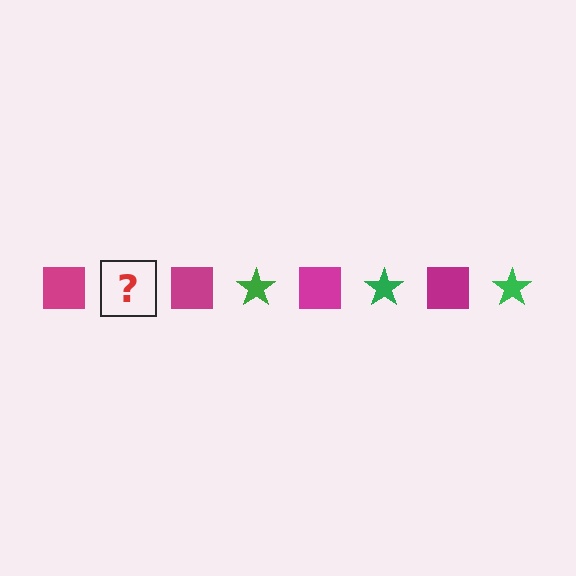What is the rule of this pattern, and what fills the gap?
The rule is that the pattern alternates between magenta square and green star. The gap should be filled with a green star.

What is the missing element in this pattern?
The missing element is a green star.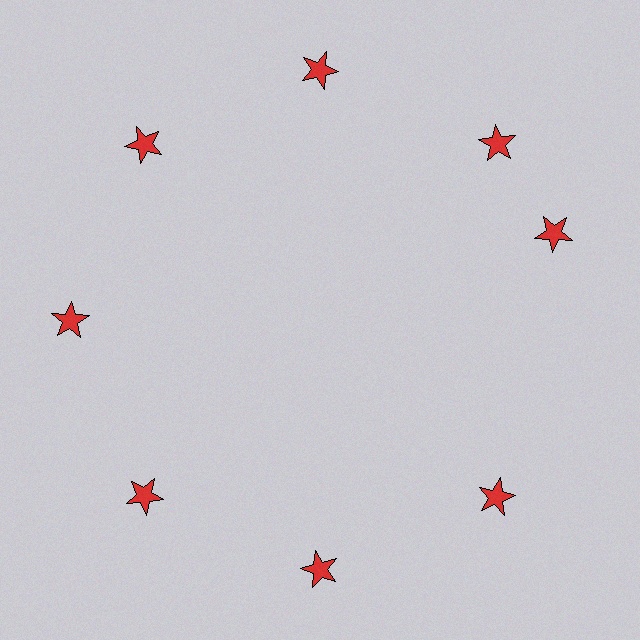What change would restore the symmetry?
The symmetry would be restored by rotating it back into even spacing with its neighbors so that all 8 stars sit at equal angles and equal distance from the center.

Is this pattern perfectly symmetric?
No. The 8 red stars are arranged in a ring, but one element near the 3 o'clock position is rotated out of alignment along the ring, breaking the 8-fold rotational symmetry.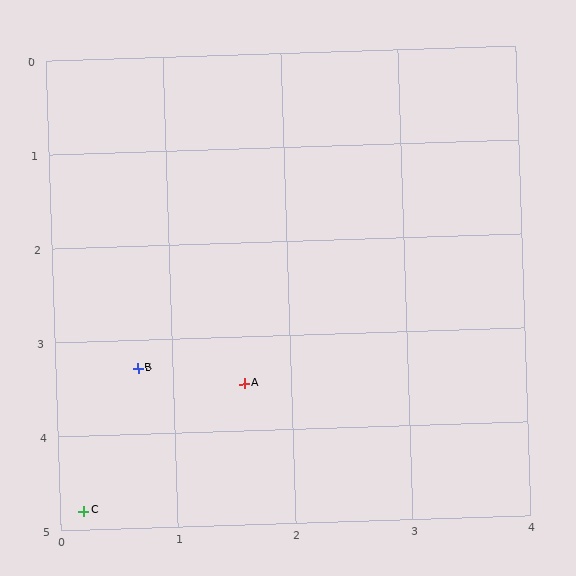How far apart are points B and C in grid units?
Points B and C are about 1.6 grid units apart.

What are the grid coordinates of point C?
Point C is at approximately (0.2, 4.8).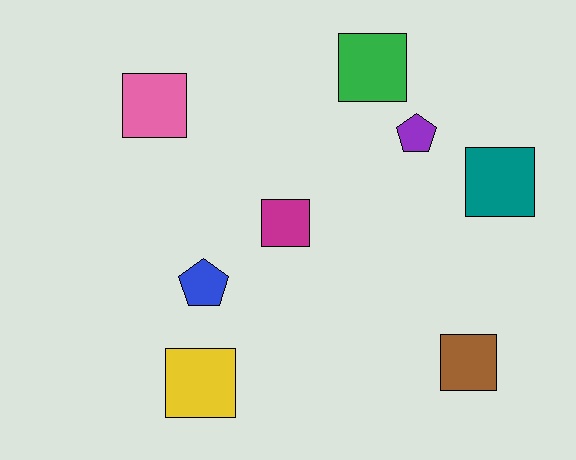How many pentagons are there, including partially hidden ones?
There are 2 pentagons.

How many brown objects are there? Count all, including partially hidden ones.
There is 1 brown object.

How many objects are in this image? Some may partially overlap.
There are 8 objects.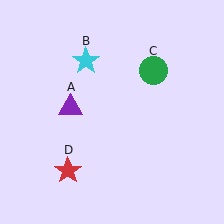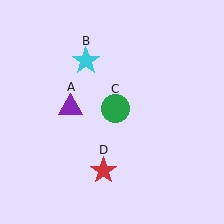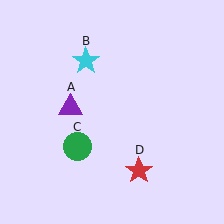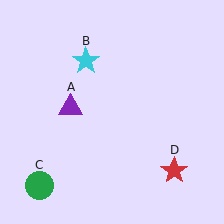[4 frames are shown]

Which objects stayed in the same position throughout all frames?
Purple triangle (object A) and cyan star (object B) remained stationary.